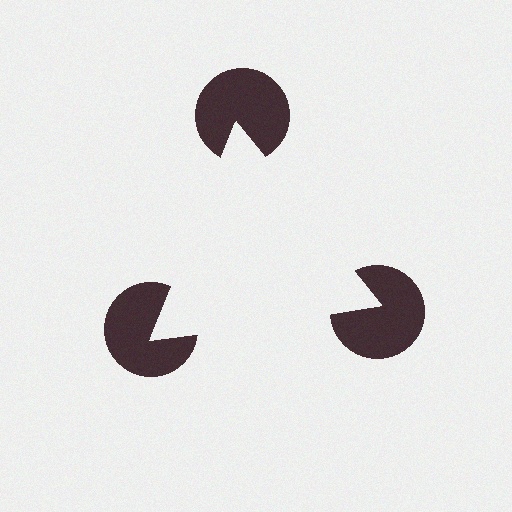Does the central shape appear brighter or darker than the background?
It typically appears slightly brighter than the background, even though no actual brightness change is drawn.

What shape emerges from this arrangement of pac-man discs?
An illusory triangle — its edges are inferred from the aligned wedge cuts in the pac-man discs, not physically drawn.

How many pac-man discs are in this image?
There are 3 — one at each vertex of the illusory triangle.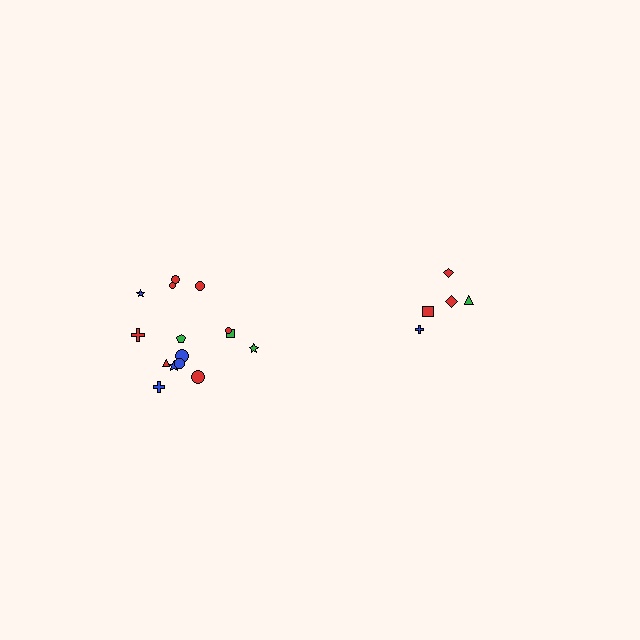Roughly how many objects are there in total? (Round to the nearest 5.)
Roughly 20 objects in total.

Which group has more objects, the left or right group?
The left group.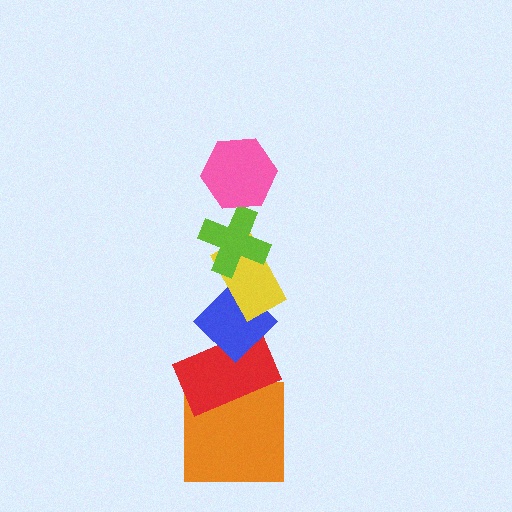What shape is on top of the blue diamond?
The yellow rectangle is on top of the blue diamond.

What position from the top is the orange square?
The orange square is 6th from the top.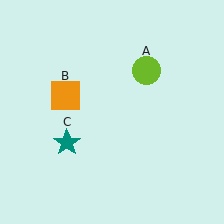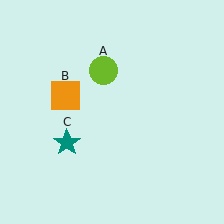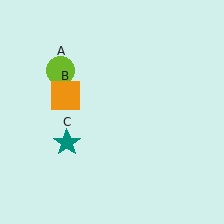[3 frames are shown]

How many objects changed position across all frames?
1 object changed position: lime circle (object A).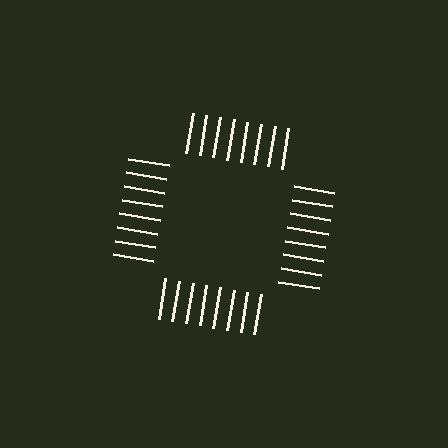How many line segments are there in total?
32 — 8 along each of the 4 edges.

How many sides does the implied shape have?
4 sides — the line-ends trace a square.